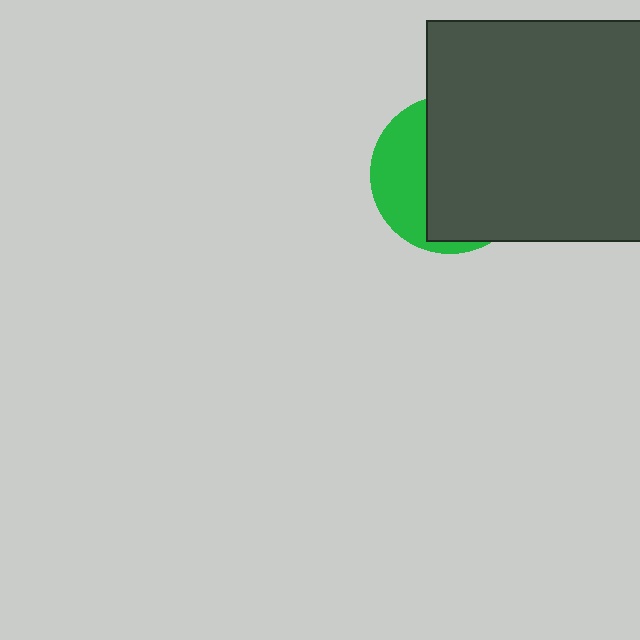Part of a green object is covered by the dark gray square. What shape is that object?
It is a circle.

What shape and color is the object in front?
The object in front is a dark gray square.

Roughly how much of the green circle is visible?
A small part of it is visible (roughly 34%).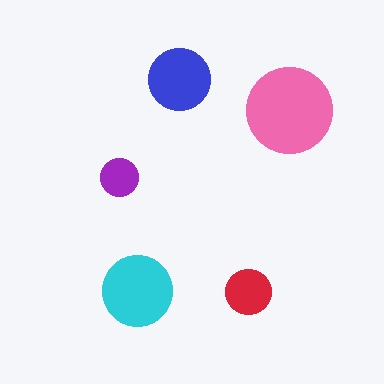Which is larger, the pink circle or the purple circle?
The pink one.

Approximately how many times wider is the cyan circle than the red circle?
About 1.5 times wider.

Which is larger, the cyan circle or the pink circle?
The pink one.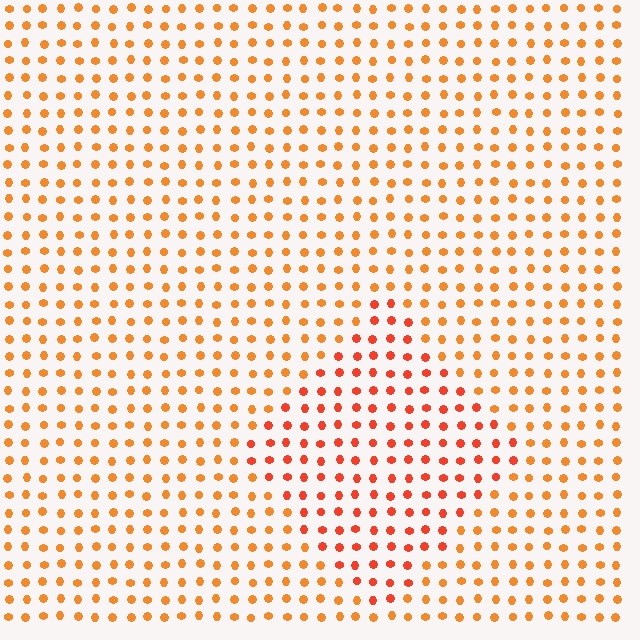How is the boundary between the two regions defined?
The boundary is defined purely by a slight shift in hue (about 23 degrees). Spacing, size, and orientation are identical on both sides.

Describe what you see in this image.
The image is filled with small orange elements in a uniform arrangement. A diamond-shaped region is visible where the elements are tinted to a slightly different hue, forming a subtle color boundary.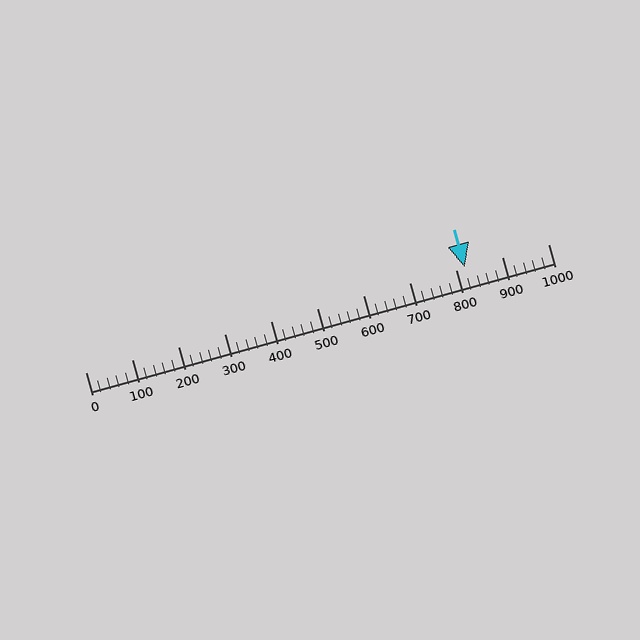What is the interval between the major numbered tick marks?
The major tick marks are spaced 100 units apart.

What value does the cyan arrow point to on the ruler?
The cyan arrow points to approximately 820.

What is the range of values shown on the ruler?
The ruler shows values from 0 to 1000.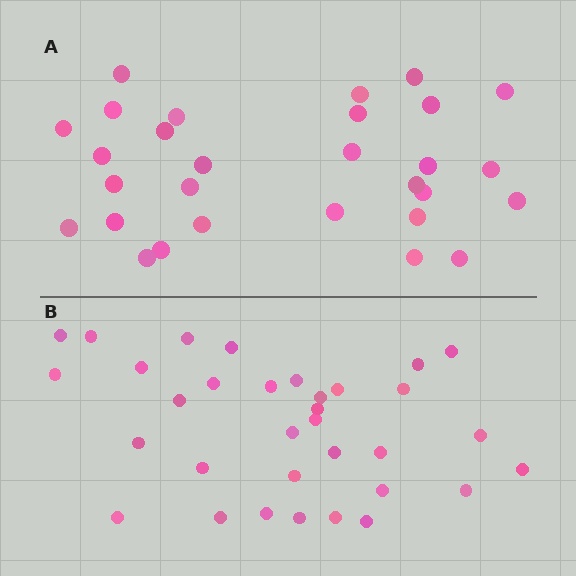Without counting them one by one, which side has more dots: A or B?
Region B (the bottom region) has more dots.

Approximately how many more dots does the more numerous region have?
Region B has about 4 more dots than region A.